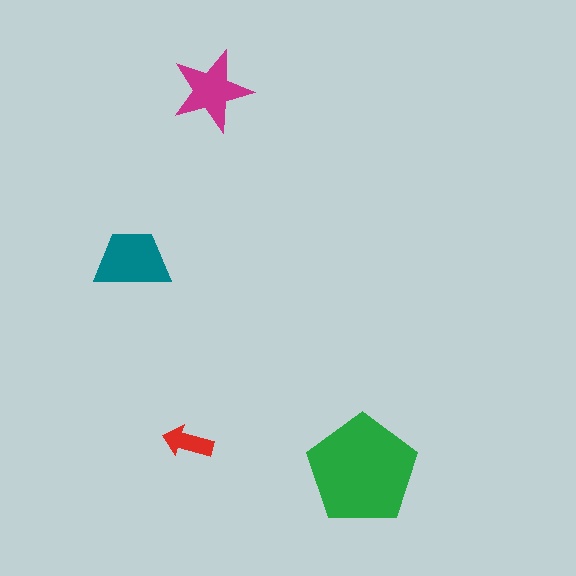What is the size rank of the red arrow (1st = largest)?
4th.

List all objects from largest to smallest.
The green pentagon, the teal trapezoid, the magenta star, the red arrow.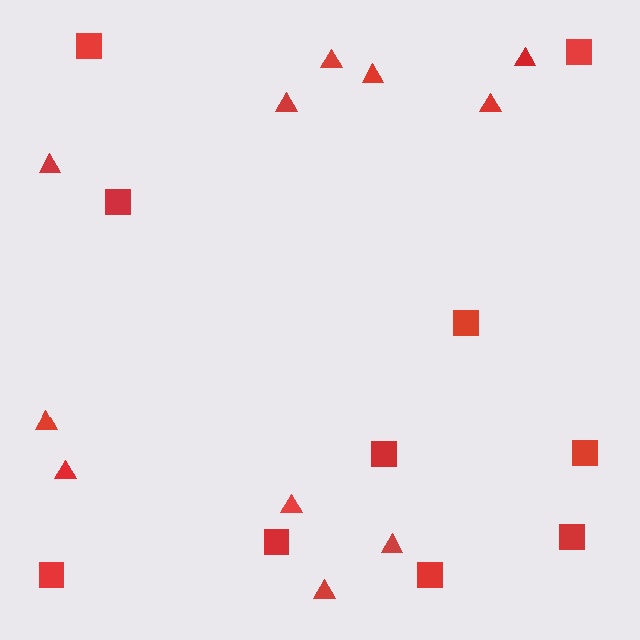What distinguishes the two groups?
There are 2 groups: one group of squares (10) and one group of triangles (11).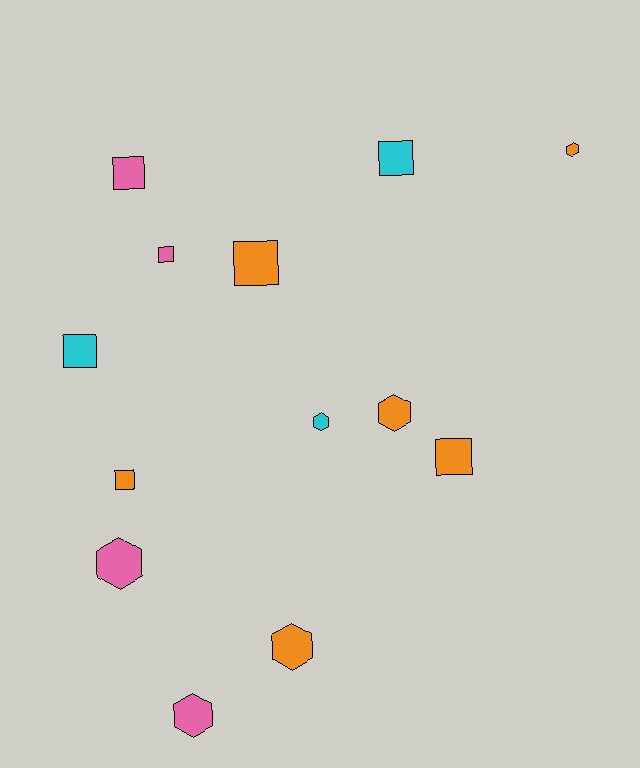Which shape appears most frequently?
Square, with 7 objects.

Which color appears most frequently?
Orange, with 6 objects.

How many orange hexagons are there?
There are 3 orange hexagons.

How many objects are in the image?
There are 13 objects.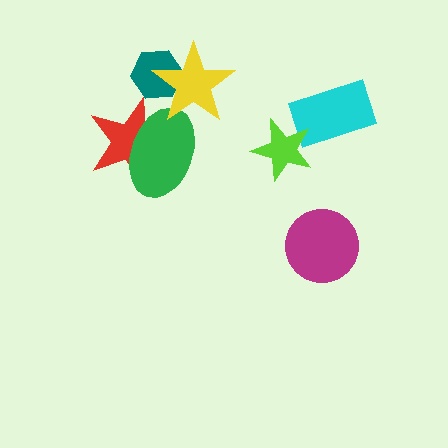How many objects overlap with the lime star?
1 object overlaps with the lime star.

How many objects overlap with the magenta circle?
0 objects overlap with the magenta circle.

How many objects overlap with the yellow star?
2 objects overlap with the yellow star.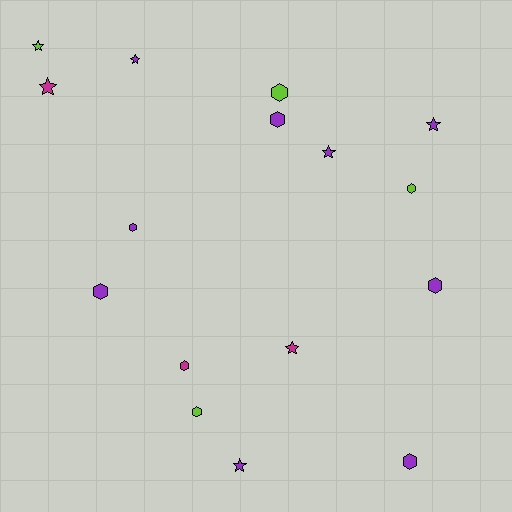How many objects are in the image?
There are 16 objects.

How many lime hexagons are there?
There are 3 lime hexagons.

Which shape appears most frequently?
Hexagon, with 9 objects.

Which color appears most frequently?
Purple, with 9 objects.